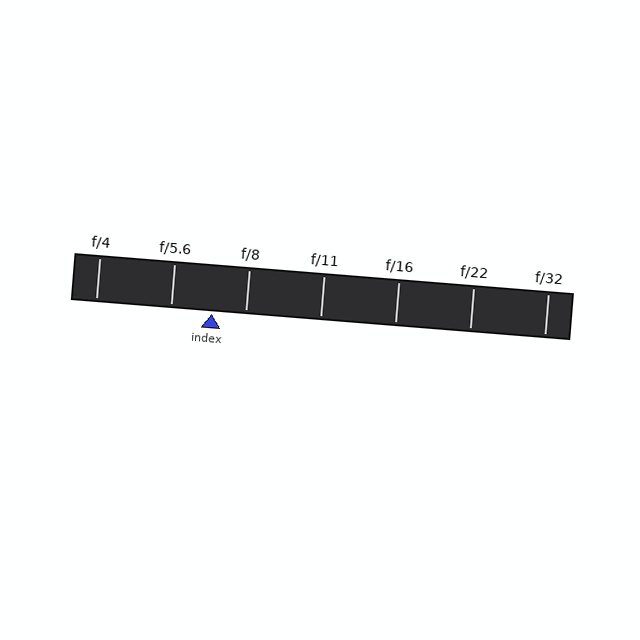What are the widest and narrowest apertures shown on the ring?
The widest aperture shown is f/4 and the narrowest is f/32.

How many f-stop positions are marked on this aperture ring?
There are 7 f-stop positions marked.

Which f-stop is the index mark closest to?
The index mark is closest to f/8.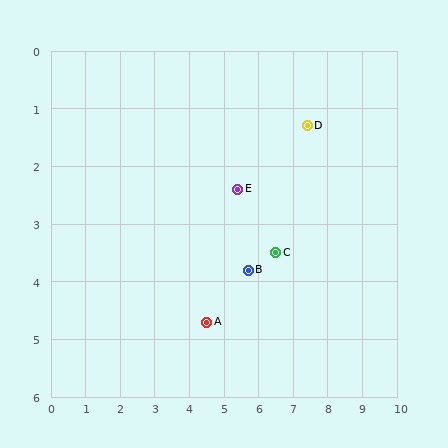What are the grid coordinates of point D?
Point D is at approximately (7.4, 1.3).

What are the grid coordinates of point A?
Point A is at approximately (4.5, 4.7).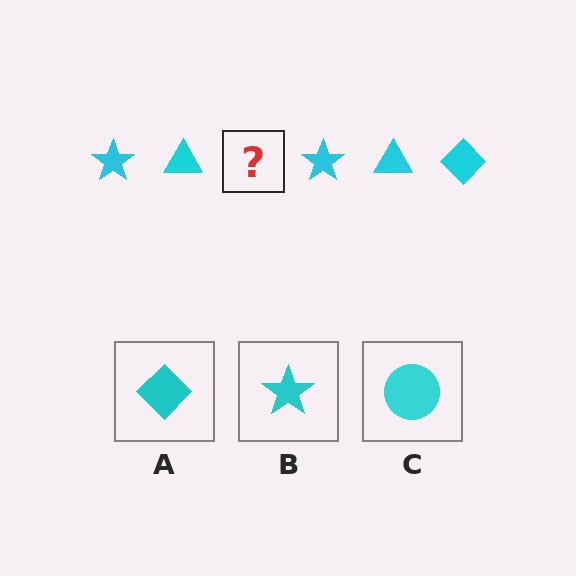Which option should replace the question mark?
Option A.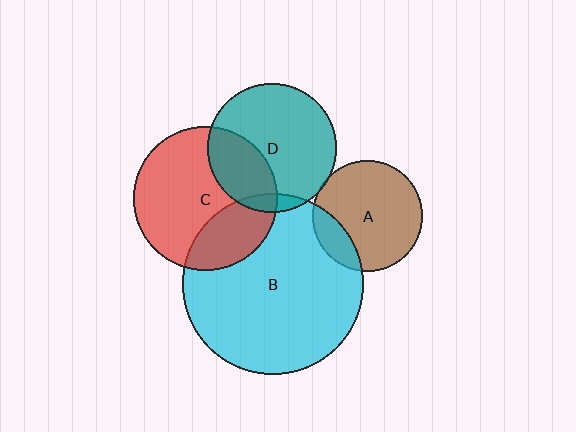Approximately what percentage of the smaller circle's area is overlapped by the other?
Approximately 15%.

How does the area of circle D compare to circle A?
Approximately 1.3 times.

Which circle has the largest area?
Circle B (cyan).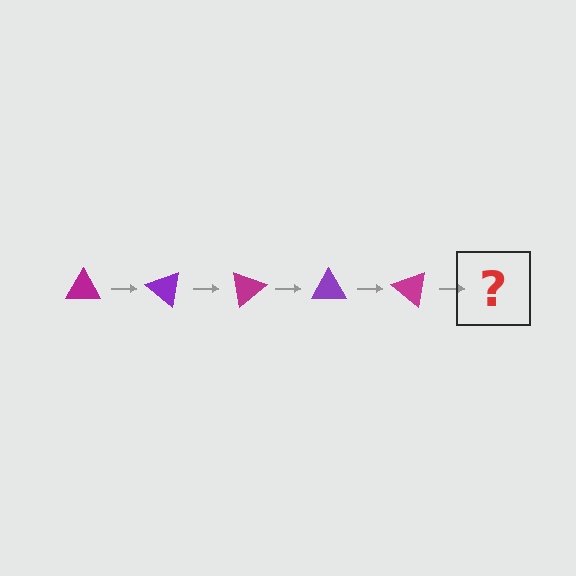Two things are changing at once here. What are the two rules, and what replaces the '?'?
The two rules are that it rotates 40 degrees each step and the color cycles through magenta and purple. The '?' should be a purple triangle, rotated 200 degrees from the start.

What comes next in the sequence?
The next element should be a purple triangle, rotated 200 degrees from the start.